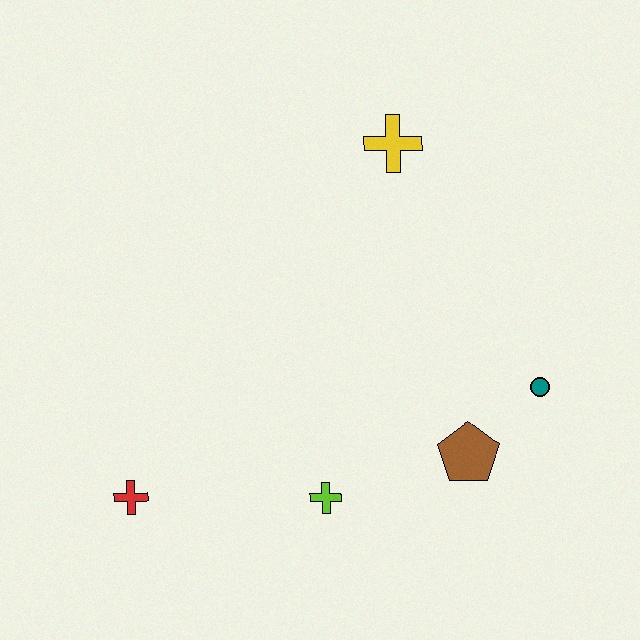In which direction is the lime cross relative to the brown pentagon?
The lime cross is to the left of the brown pentagon.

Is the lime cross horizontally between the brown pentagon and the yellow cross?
No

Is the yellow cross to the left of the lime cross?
No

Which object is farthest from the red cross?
The yellow cross is farthest from the red cross.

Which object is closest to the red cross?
The lime cross is closest to the red cross.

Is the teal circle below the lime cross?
No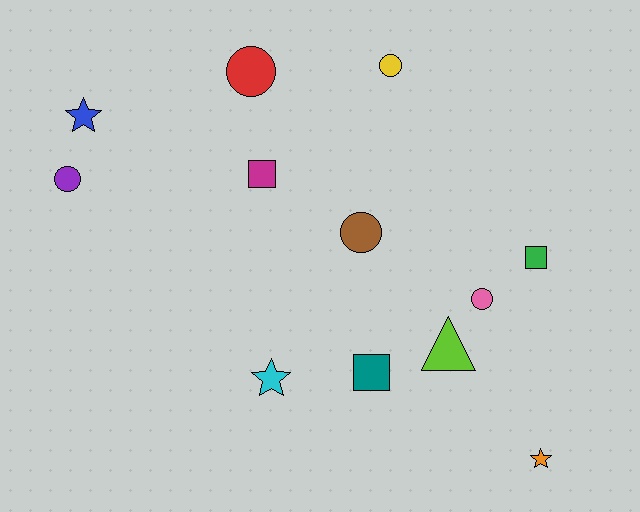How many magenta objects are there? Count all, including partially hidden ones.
There is 1 magenta object.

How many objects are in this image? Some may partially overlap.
There are 12 objects.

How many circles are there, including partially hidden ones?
There are 5 circles.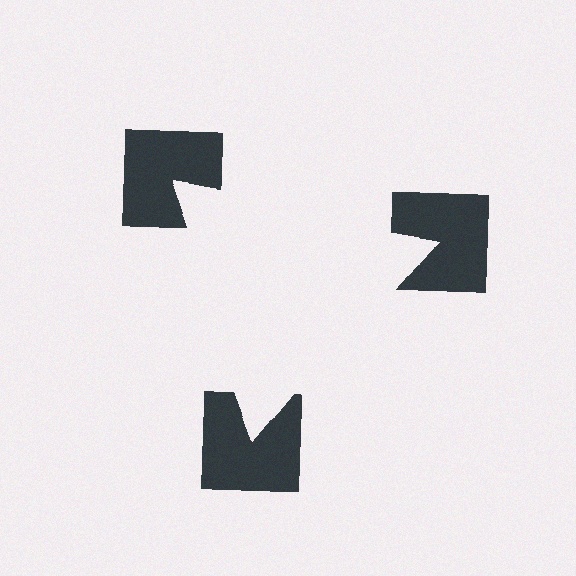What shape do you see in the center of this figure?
An illusory triangle — its edges are inferred from the aligned wedge cuts in the notched squares, not physically drawn.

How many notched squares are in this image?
There are 3 — one at each vertex of the illusory triangle.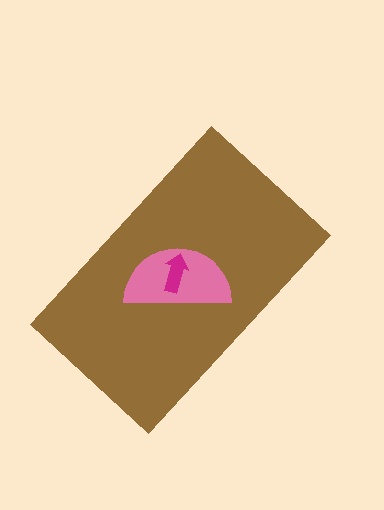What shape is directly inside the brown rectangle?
The pink semicircle.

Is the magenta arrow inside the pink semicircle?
Yes.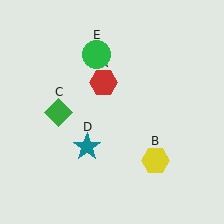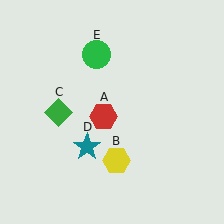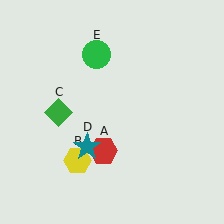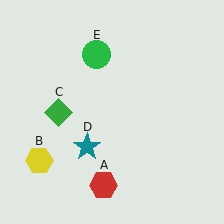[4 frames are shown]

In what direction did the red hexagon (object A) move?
The red hexagon (object A) moved down.